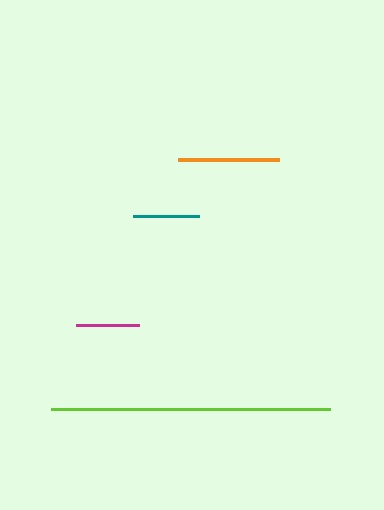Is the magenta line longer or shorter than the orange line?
The orange line is longer than the magenta line.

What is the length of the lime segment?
The lime segment is approximately 279 pixels long.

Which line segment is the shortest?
The magenta line is the shortest at approximately 62 pixels.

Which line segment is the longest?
The lime line is the longest at approximately 279 pixels.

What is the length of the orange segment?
The orange segment is approximately 101 pixels long.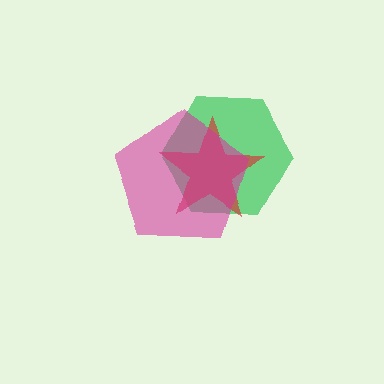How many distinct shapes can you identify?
There are 3 distinct shapes: a green hexagon, a red star, a magenta pentagon.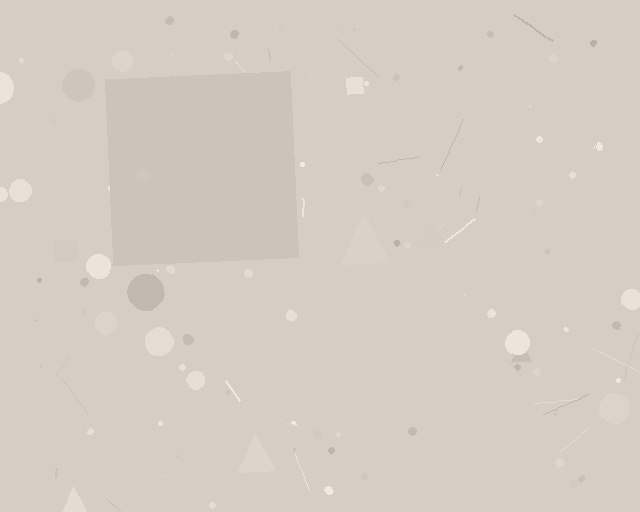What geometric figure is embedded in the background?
A square is embedded in the background.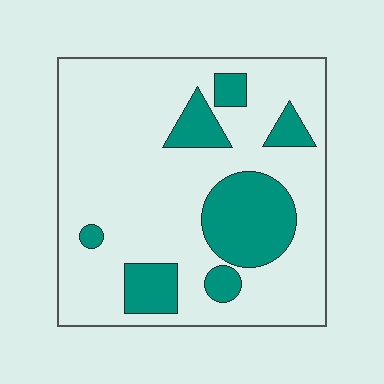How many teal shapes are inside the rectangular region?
7.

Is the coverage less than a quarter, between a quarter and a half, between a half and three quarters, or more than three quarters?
Less than a quarter.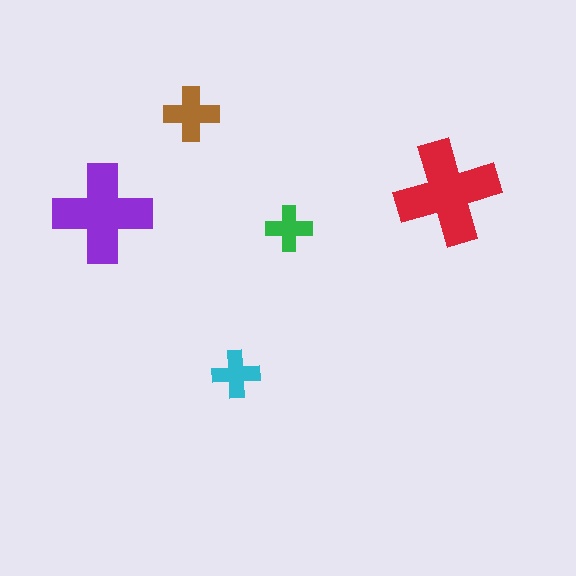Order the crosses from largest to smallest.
the red one, the purple one, the brown one, the cyan one, the green one.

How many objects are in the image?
There are 5 objects in the image.